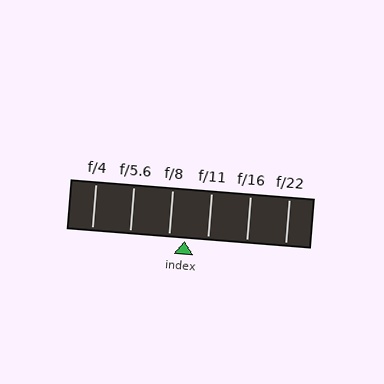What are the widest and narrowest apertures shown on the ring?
The widest aperture shown is f/4 and the narrowest is f/22.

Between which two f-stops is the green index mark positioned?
The index mark is between f/8 and f/11.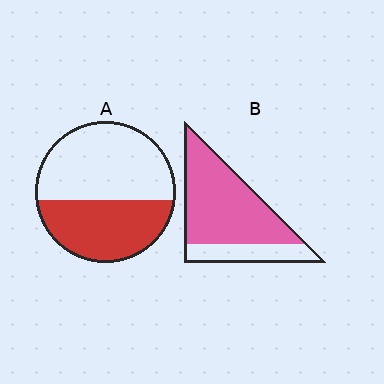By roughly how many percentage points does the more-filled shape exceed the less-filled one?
By roughly 30 percentage points (B over A).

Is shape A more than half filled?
No.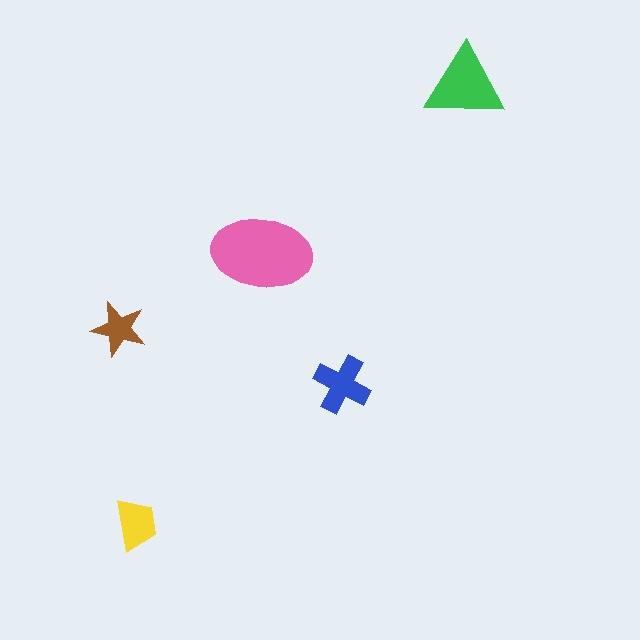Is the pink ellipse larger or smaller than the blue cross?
Larger.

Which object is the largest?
The pink ellipse.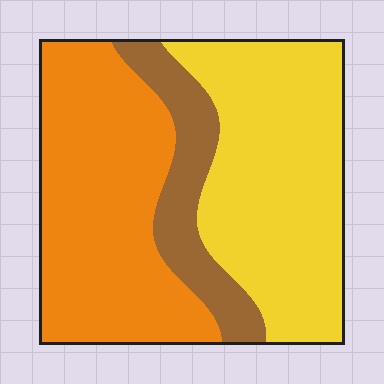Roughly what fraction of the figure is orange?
Orange takes up between a quarter and a half of the figure.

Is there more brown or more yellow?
Yellow.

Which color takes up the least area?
Brown, at roughly 15%.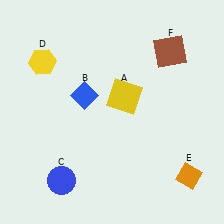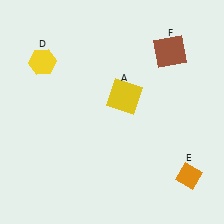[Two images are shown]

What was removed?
The blue diamond (B), the blue circle (C) were removed in Image 2.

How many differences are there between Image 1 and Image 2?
There are 2 differences between the two images.